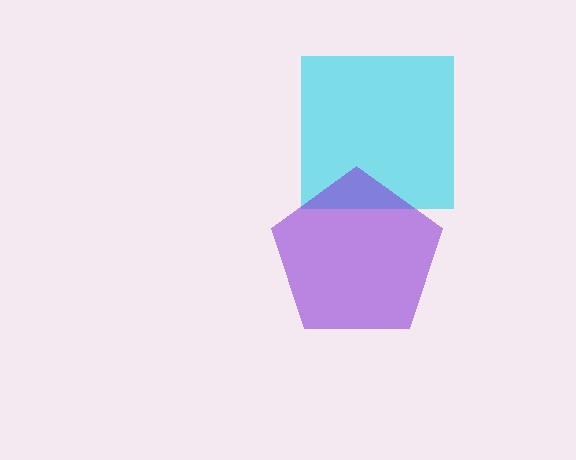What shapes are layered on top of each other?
The layered shapes are: a cyan square, a purple pentagon.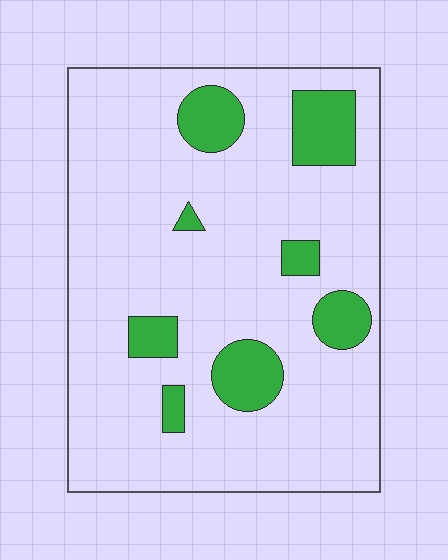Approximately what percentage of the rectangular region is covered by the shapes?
Approximately 15%.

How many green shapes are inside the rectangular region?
8.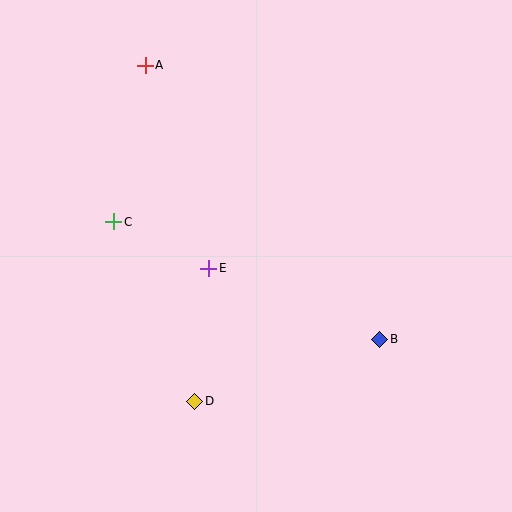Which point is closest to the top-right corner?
Point B is closest to the top-right corner.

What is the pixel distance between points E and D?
The distance between E and D is 134 pixels.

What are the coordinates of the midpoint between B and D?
The midpoint between B and D is at (287, 370).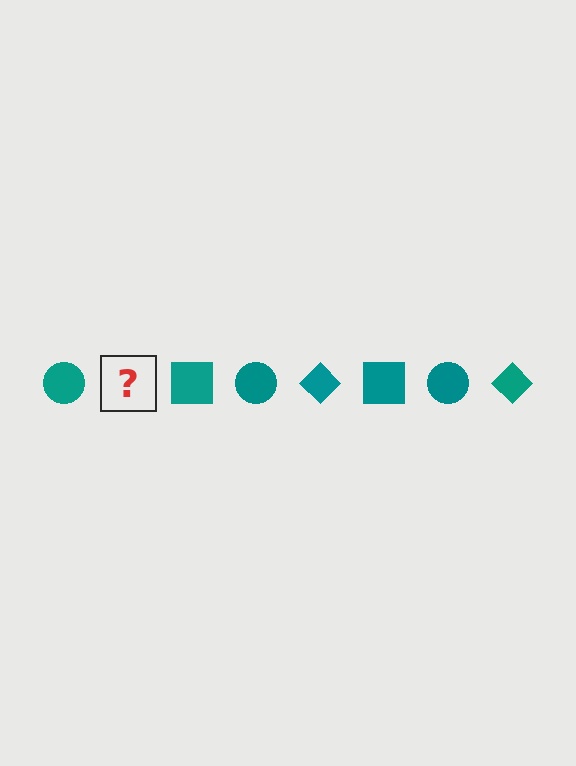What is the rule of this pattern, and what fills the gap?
The rule is that the pattern cycles through circle, diamond, square shapes in teal. The gap should be filled with a teal diamond.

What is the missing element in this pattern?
The missing element is a teal diamond.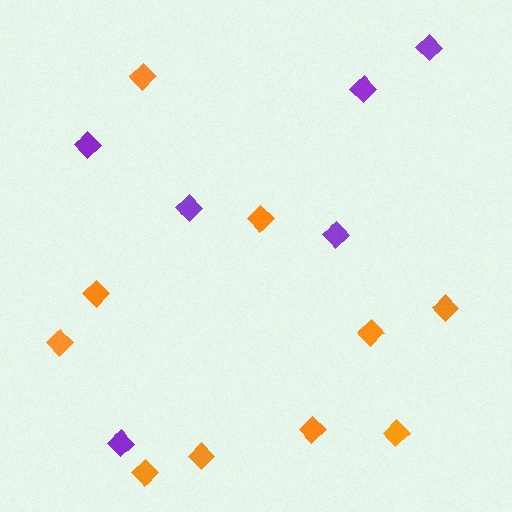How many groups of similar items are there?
There are 2 groups: one group of purple diamonds (6) and one group of orange diamonds (10).